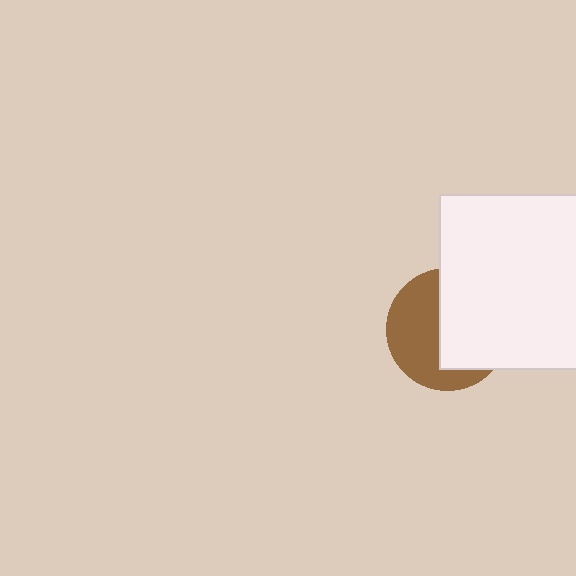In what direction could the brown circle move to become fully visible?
The brown circle could move left. That would shift it out from behind the white square entirely.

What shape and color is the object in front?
The object in front is a white square.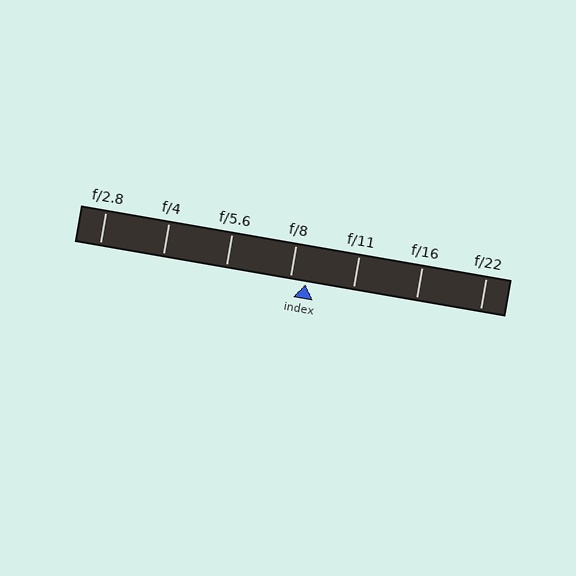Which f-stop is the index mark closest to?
The index mark is closest to f/8.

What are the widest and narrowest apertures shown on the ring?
The widest aperture shown is f/2.8 and the narrowest is f/22.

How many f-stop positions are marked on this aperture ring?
There are 7 f-stop positions marked.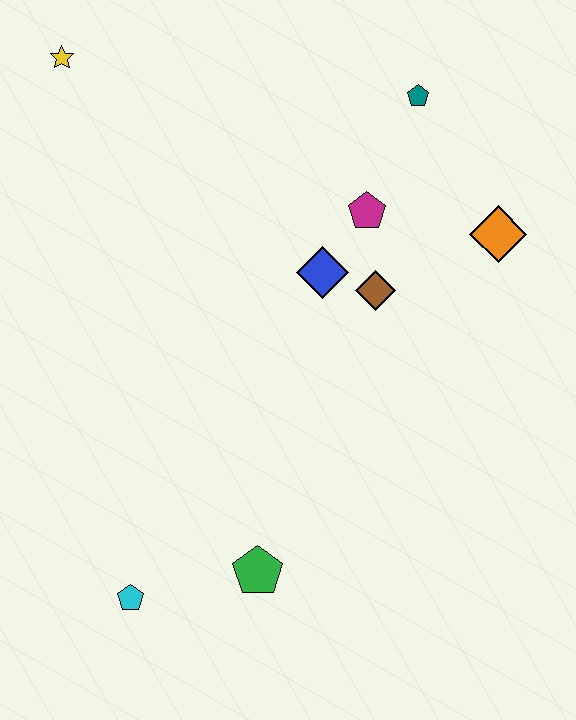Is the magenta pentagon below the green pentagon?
No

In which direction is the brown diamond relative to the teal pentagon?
The brown diamond is below the teal pentagon.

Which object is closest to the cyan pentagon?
The green pentagon is closest to the cyan pentagon.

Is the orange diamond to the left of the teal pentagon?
No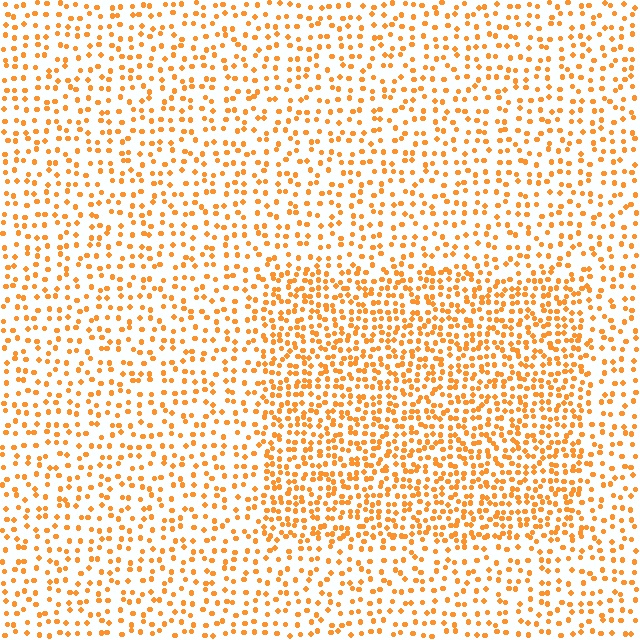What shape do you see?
I see a rectangle.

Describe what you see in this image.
The image contains small orange elements arranged at two different densities. A rectangle-shaped region is visible where the elements are more densely packed than the surrounding area.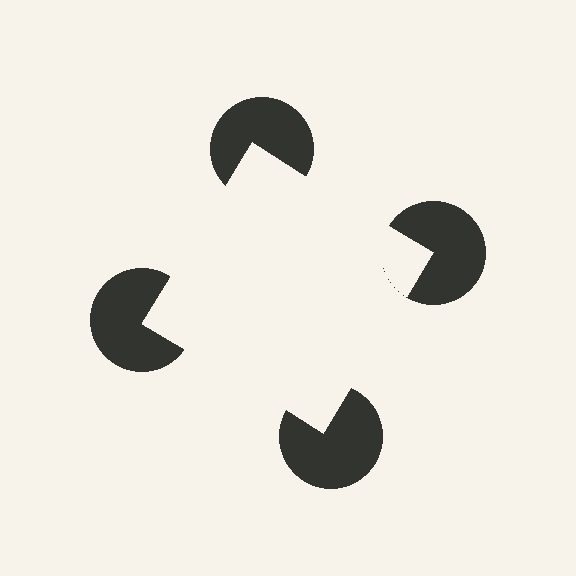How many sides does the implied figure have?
4 sides.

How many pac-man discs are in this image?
There are 4 — one at each vertex of the illusory square.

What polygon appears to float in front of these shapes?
An illusory square — its edges are inferred from the aligned wedge cuts in the pac-man discs, not physically drawn.